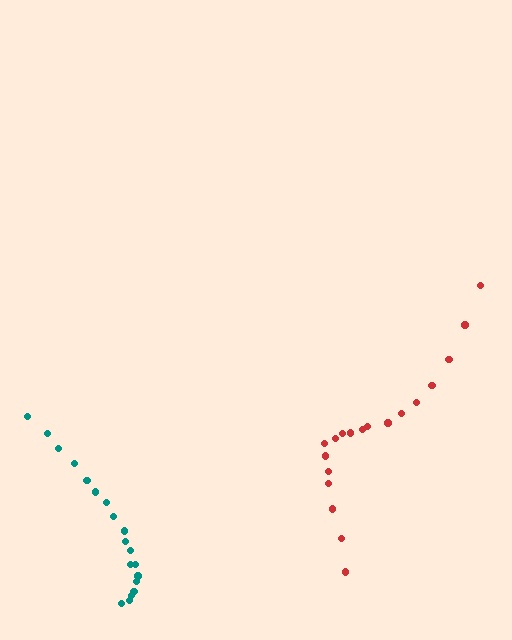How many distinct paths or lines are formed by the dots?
There are 2 distinct paths.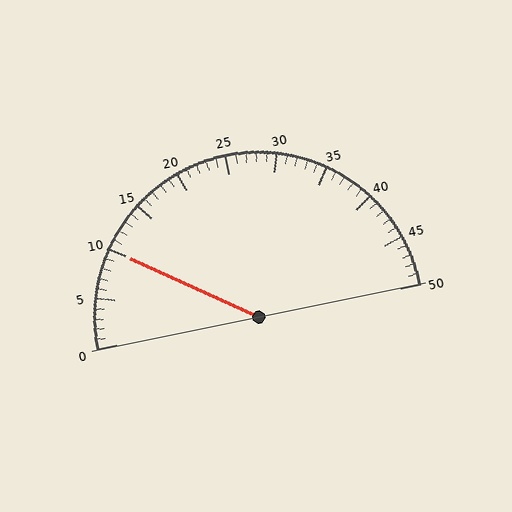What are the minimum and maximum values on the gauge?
The gauge ranges from 0 to 50.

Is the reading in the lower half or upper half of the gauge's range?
The reading is in the lower half of the range (0 to 50).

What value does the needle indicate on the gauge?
The needle indicates approximately 10.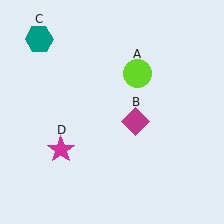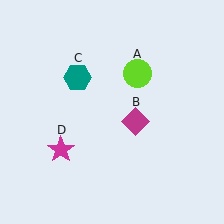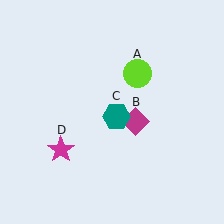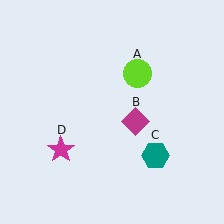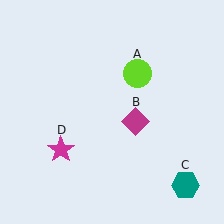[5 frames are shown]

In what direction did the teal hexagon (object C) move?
The teal hexagon (object C) moved down and to the right.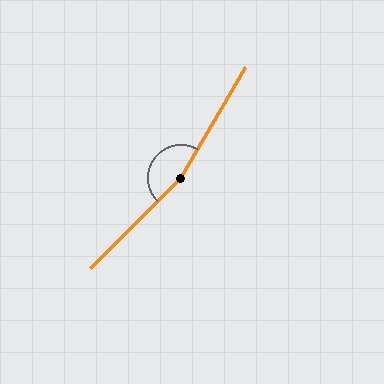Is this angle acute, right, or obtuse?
It is obtuse.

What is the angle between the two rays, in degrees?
Approximately 165 degrees.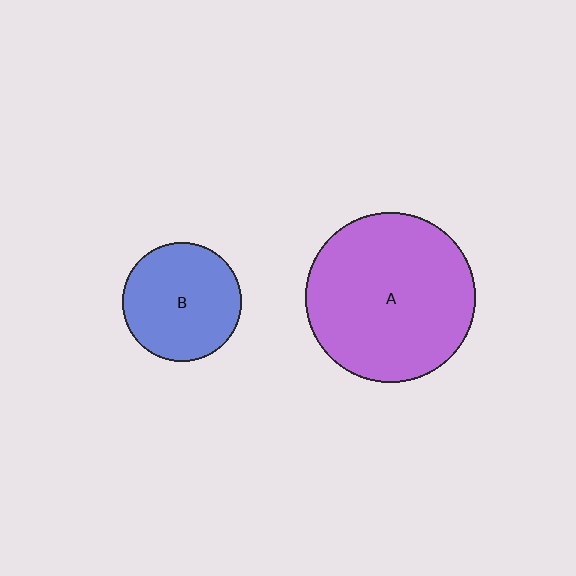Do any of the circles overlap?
No, none of the circles overlap.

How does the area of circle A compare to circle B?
Approximately 2.0 times.